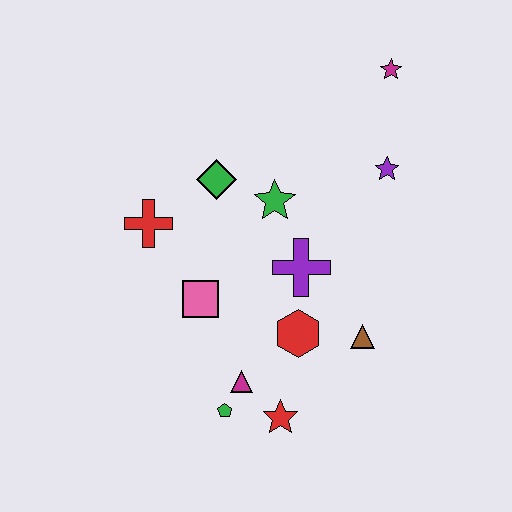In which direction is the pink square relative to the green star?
The pink square is below the green star.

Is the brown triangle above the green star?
No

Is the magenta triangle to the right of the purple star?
No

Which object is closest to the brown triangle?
The red hexagon is closest to the brown triangle.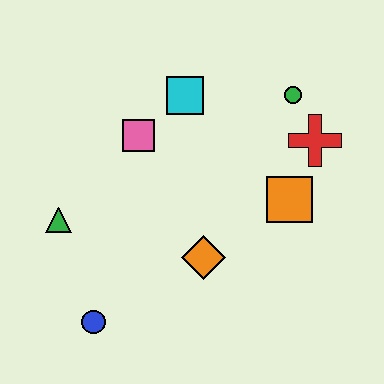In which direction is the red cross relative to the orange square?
The red cross is above the orange square.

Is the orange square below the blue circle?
No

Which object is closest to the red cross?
The green circle is closest to the red cross.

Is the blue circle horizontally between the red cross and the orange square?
No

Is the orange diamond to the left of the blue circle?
No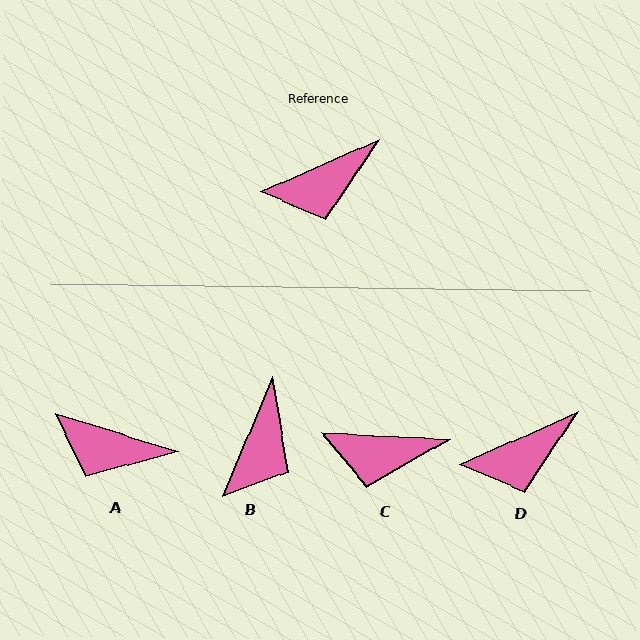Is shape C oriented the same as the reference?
No, it is off by about 26 degrees.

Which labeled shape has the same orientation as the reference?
D.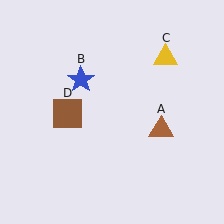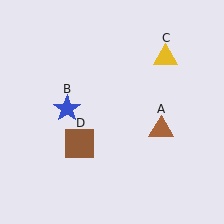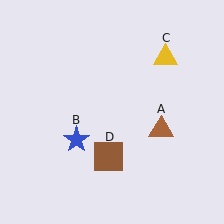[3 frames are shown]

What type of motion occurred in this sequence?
The blue star (object B), brown square (object D) rotated counterclockwise around the center of the scene.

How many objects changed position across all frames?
2 objects changed position: blue star (object B), brown square (object D).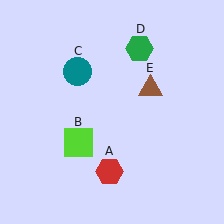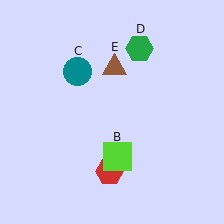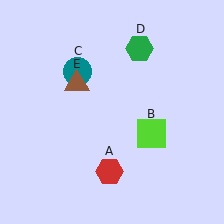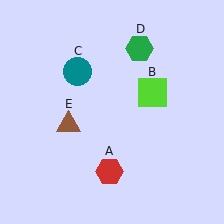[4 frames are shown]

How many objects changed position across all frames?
2 objects changed position: lime square (object B), brown triangle (object E).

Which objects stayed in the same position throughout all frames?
Red hexagon (object A) and teal circle (object C) and green hexagon (object D) remained stationary.